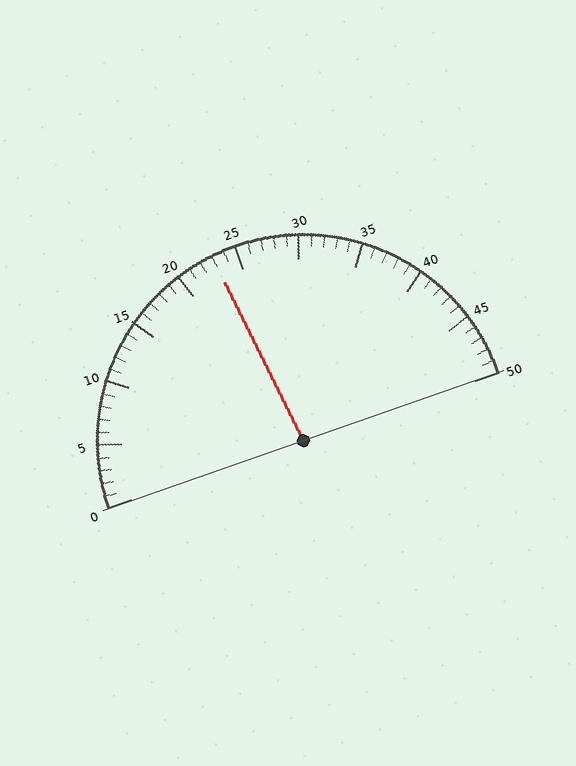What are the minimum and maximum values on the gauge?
The gauge ranges from 0 to 50.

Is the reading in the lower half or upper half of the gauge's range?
The reading is in the lower half of the range (0 to 50).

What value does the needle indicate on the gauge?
The needle indicates approximately 23.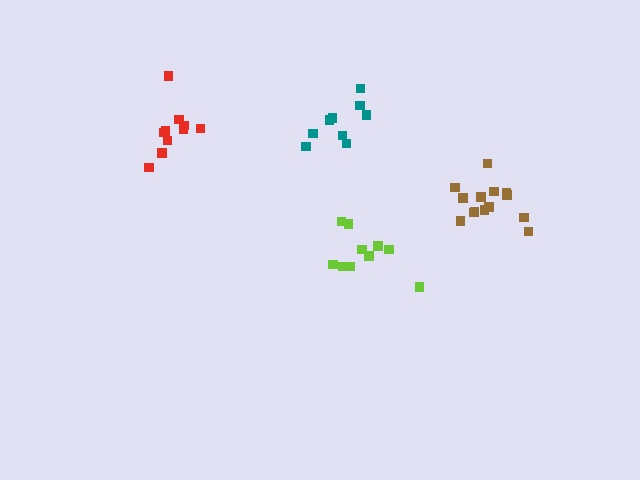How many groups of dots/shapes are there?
There are 4 groups.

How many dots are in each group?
Group 1: 10 dots, Group 2: 10 dots, Group 3: 14 dots, Group 4: 9 dots (43 total).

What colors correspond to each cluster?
The clusters are colored: lime, red, brown, teal.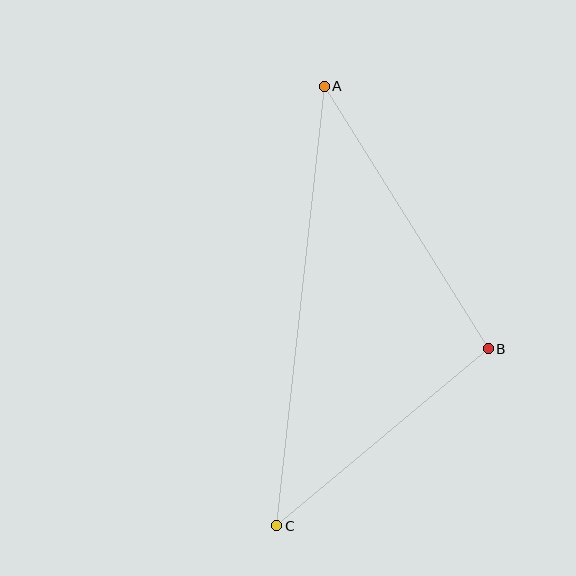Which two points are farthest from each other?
Points A and C are farthest from each other.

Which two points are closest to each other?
Points B and C are closest to each other.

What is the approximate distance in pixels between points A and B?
The distance between A and B is approximately 310 pixels.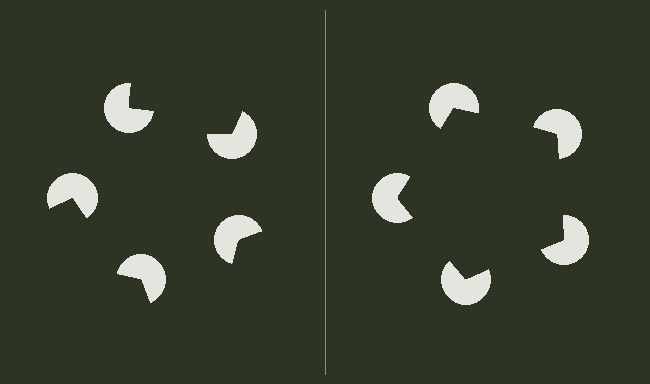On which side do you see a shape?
An illusory pentagon appears on the right side. On the left side the wedge cuts are rotated, so no coherent shape forms.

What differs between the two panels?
The pac-man discs are positioned identically on both sides; only the wedge orientations differ. On the right they align to a pentagon; on the left they are misaligned.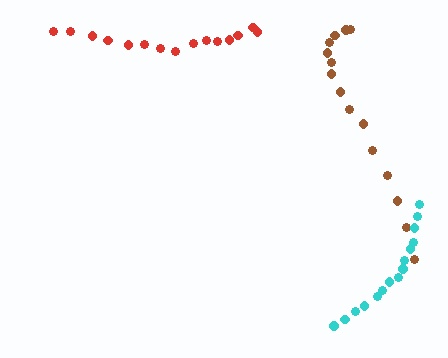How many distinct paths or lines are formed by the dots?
There are 3 distinct paths.